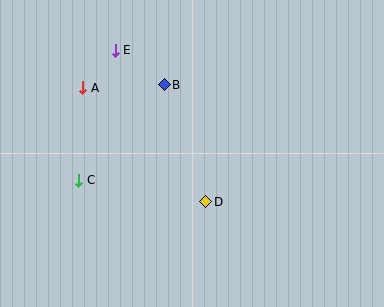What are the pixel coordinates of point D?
Point D is at (206, 202).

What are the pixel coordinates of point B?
Point B is at (164, 85).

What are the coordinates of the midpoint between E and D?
The midpoint between E and D is at (161, 126).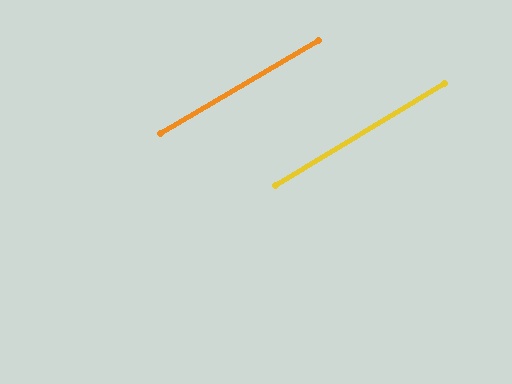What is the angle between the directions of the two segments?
Approximately 1 degree.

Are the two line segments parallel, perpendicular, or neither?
Parallel — their directions differ by only 0.7°.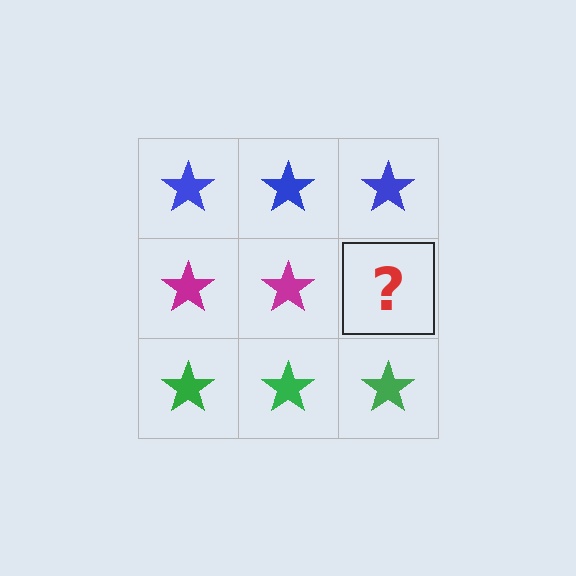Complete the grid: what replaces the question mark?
The question mark should be replaced with a magenta star.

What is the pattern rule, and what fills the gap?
The rule is that each row has a consistent color. The gap should be filled with a magenta star.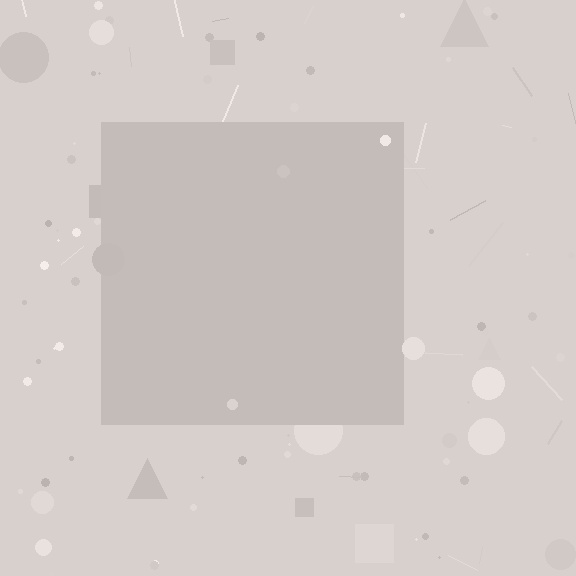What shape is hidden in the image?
A square is hidden in the image.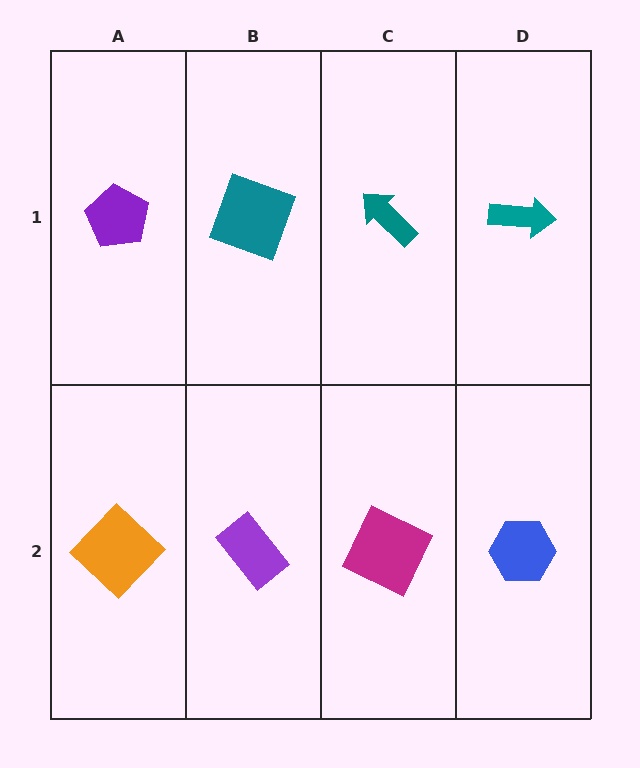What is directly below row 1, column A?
An orange diamond.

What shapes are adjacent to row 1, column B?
A purple rectangle (row 2, column B), a purple pentagon (row 1, column A), a teal arrow (row 1, column C).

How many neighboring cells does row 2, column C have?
3.